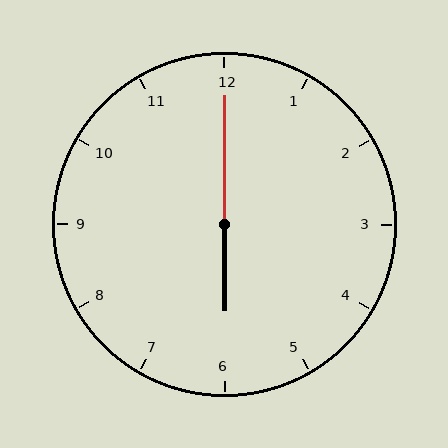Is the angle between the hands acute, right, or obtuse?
It is obtuse.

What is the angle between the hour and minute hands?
Approximately 180 degrees.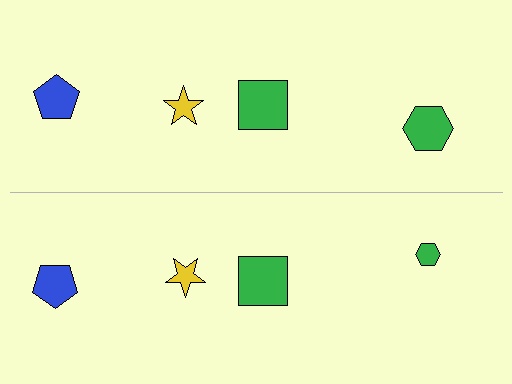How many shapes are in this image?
There are 8 shapes in this image.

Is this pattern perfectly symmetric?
No, the pattern is not perfectly symmetric. The green hexagon on the bottom side has a different size than its mirror counterpart.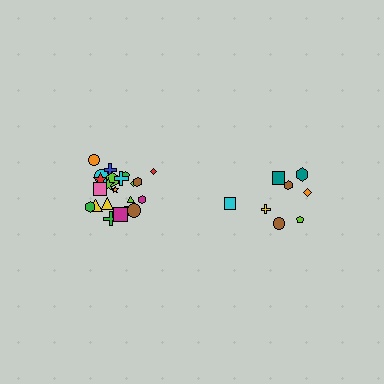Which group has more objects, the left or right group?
The left group.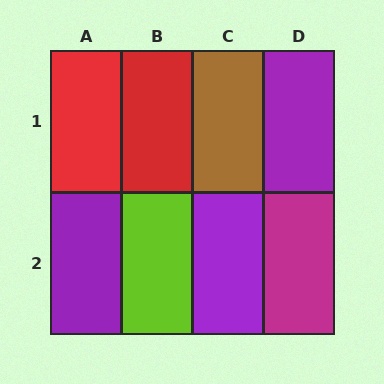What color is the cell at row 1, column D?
Purple.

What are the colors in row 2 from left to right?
Purple, lime, purple, magenta.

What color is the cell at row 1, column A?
Red.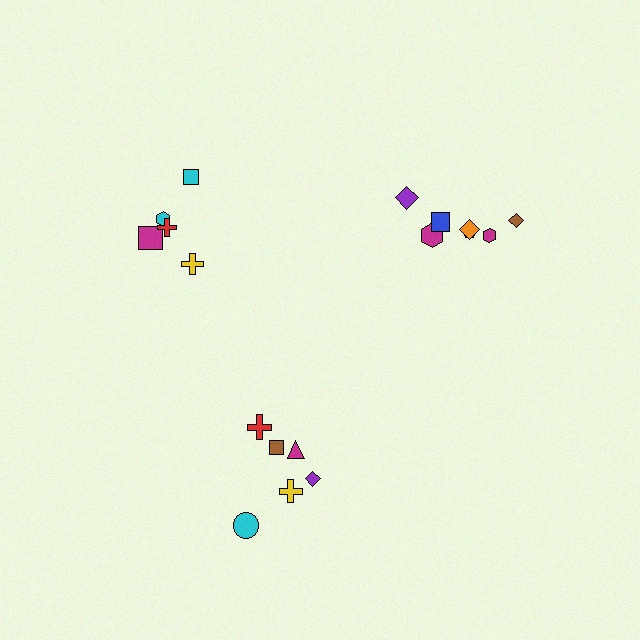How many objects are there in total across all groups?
There are 18 objects.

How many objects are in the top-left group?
There are 5 objects.